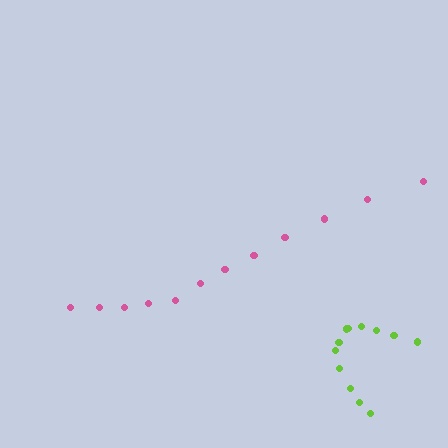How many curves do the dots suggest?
There are 2 distinct paths.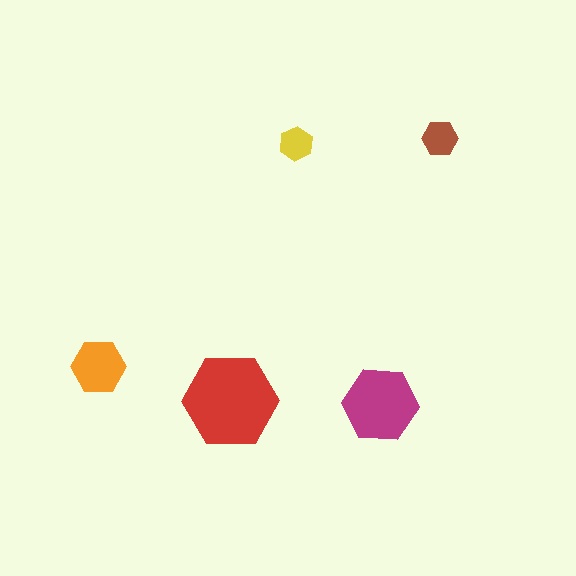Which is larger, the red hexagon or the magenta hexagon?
The red one.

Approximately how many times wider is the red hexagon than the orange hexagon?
About 1.5 times wider.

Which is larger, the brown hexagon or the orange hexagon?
The orange one.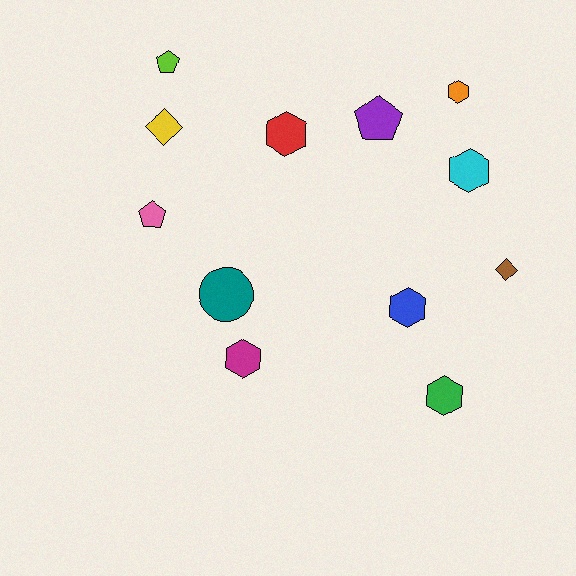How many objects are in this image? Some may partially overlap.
There are 12 objects.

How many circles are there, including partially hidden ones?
There is 1 circle.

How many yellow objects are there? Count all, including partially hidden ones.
There is 1 yellow object.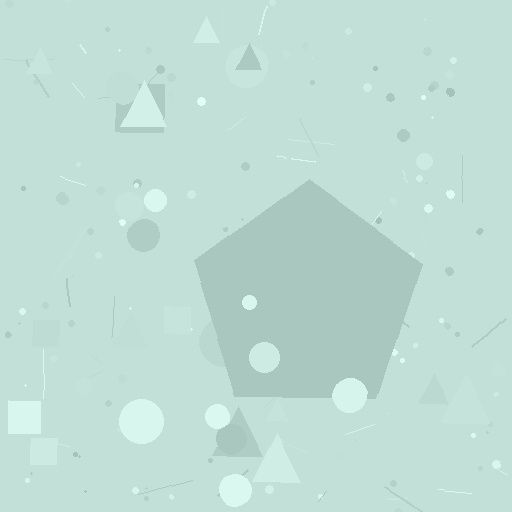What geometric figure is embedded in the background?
A pentagon is embedded in the background.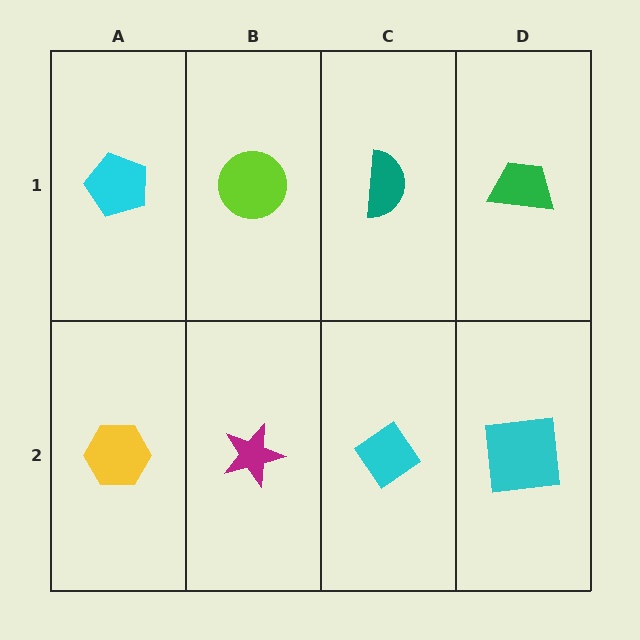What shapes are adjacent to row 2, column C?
A teal semicircle (row 1, column C), a magenta star (row 2, column B), a cyan square (row 2, column D).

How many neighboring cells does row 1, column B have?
3.